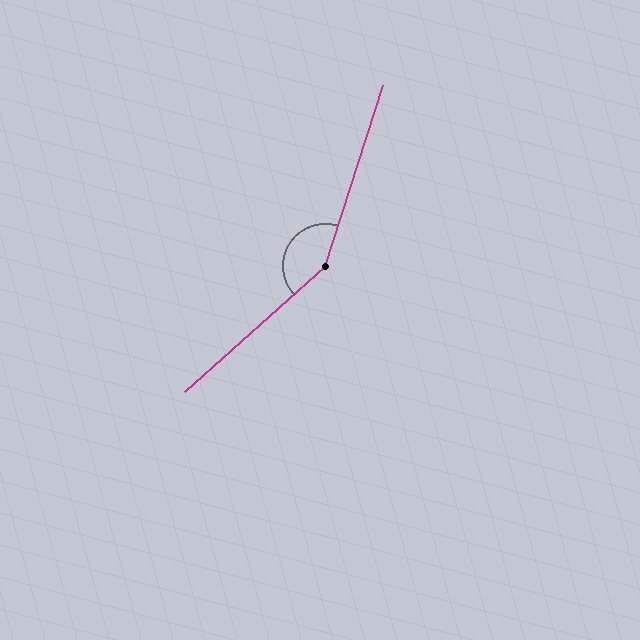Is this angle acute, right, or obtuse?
It is obtuse.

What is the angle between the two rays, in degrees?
Approximately 149 degrees.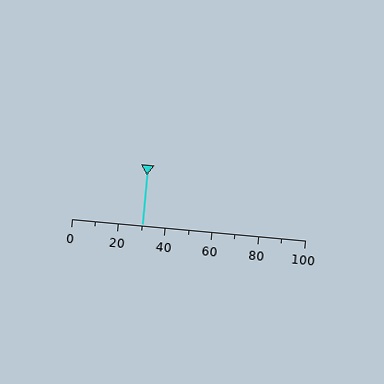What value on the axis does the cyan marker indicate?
The marker indicates approximately 30.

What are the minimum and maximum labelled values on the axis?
The axis runs from 0 to 100.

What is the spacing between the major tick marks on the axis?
The major ticks are spaced 20 apart.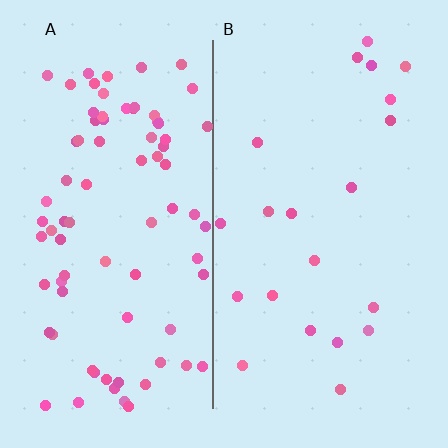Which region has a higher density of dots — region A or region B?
A (the left).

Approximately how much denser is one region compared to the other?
Approximately 3.8× — region A over region B.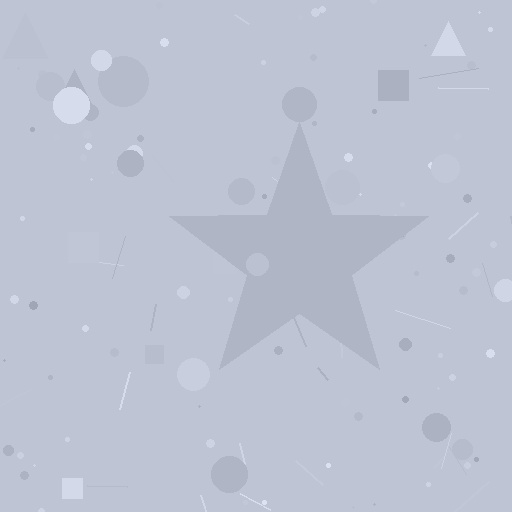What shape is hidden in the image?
A star is hidden in the image.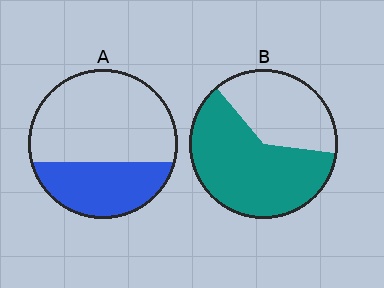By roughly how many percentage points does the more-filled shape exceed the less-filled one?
By roughly 25 percentage points (B over A).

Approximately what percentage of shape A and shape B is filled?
A is approximately 35% and B is approximately 60%.